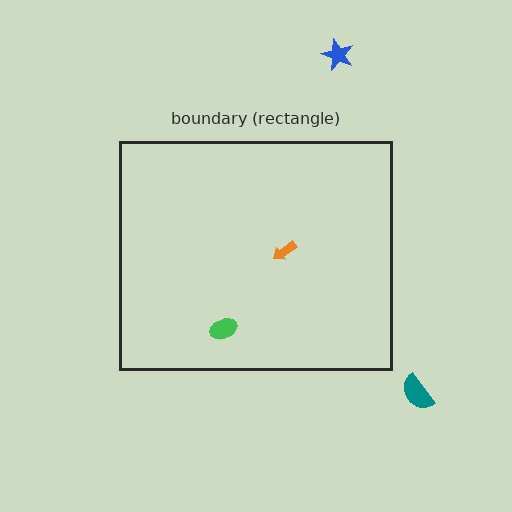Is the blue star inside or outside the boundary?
Outside.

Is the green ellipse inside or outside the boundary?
Inside.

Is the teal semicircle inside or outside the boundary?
Outside.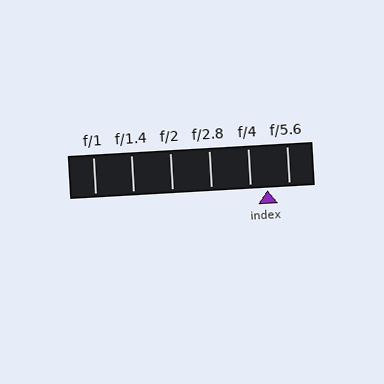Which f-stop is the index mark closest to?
The index mark is closest to f/4.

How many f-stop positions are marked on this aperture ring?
There are 6 f-stop positions marked.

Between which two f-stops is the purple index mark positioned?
The index mark is between f/4 and f/5.6.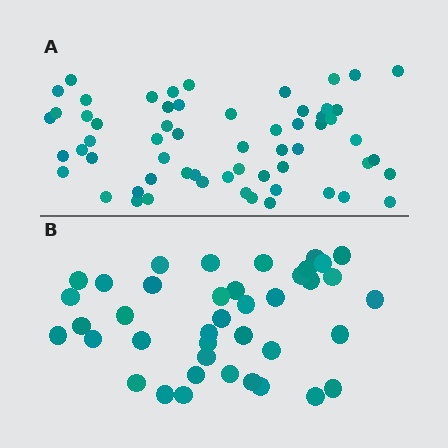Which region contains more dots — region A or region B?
Region A (the top region) has more dots.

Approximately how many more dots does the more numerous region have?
Region A has approximately 20 more dots than region B.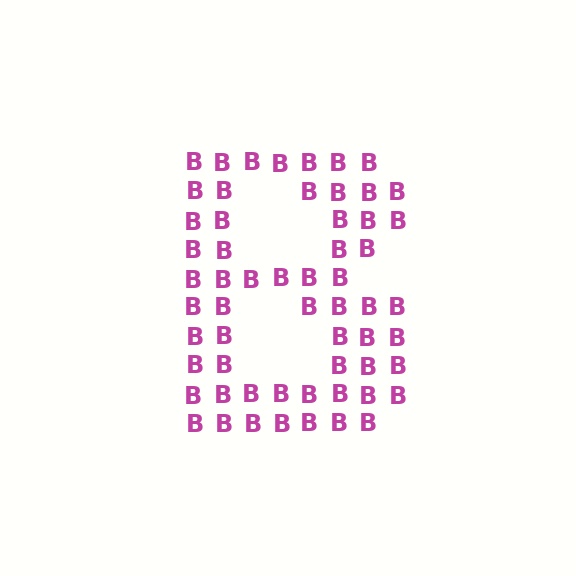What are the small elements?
The small elements are letter B's.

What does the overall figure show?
The overall figure shows the letter B.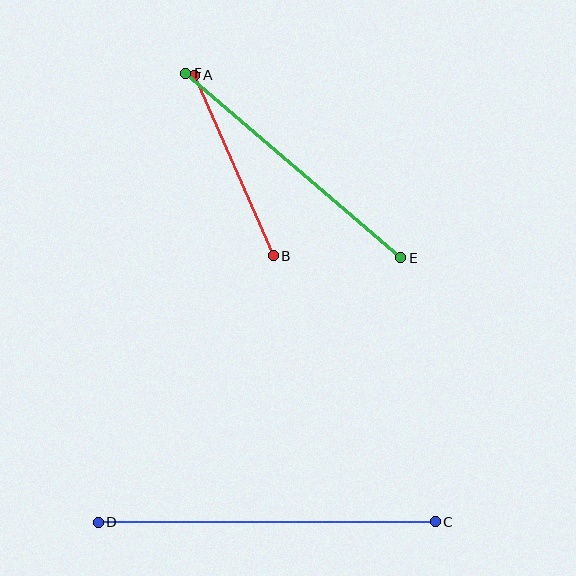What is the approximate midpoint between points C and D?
The midpoint is at approximately (267, 522) pixels.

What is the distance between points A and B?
The distance is approximately 197 pixels.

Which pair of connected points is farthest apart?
Points C and D are farthest apart.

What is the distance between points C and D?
The distance is approximately 337 pixels.